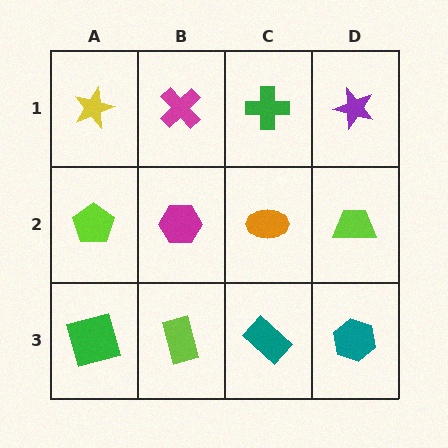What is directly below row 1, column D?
A lime trapezoid.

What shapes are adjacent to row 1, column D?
A lime trapezoid (row 2, column D), a green cross (row 1, column C).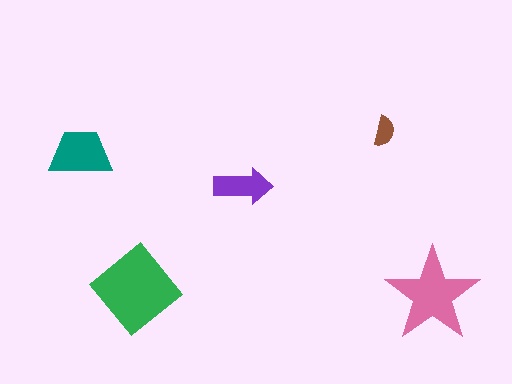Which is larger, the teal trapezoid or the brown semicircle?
The teal trapezoid.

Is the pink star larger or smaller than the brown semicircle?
Larger.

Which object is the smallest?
The brown semicircle.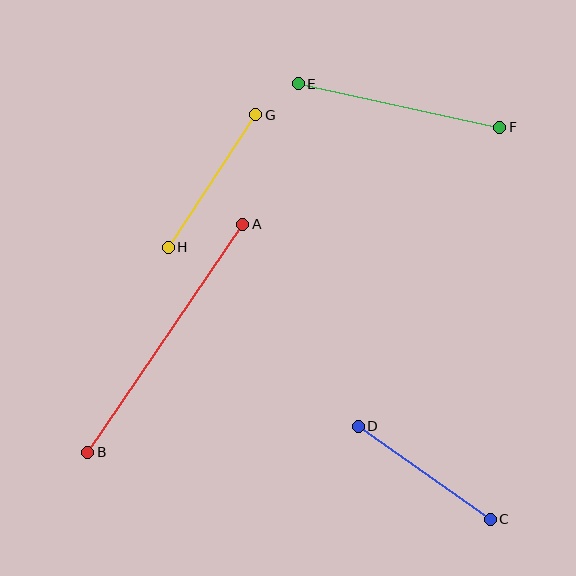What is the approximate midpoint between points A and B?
The midpoint is at approximately (165, 338) pixels.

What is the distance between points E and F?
The distance is approximately 206 pixels.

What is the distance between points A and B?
The distance is approximately 276 pixels.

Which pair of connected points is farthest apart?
Points A and B are farthest apart.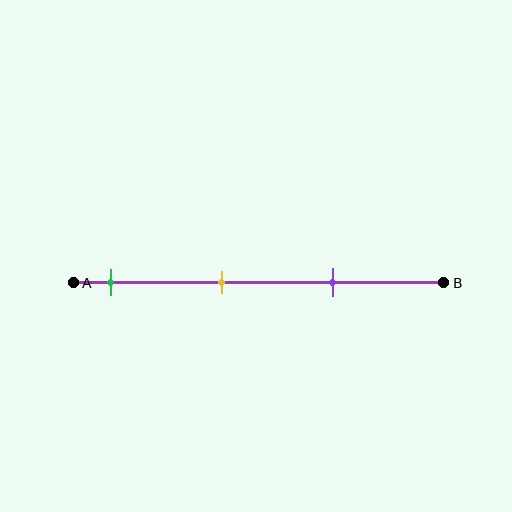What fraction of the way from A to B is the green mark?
The green mark is approximately 10% (0.1) of the way from A to B.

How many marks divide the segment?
There are 3 marks dividing the segment.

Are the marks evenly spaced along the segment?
Yes, the marks are approximately evenly spaced.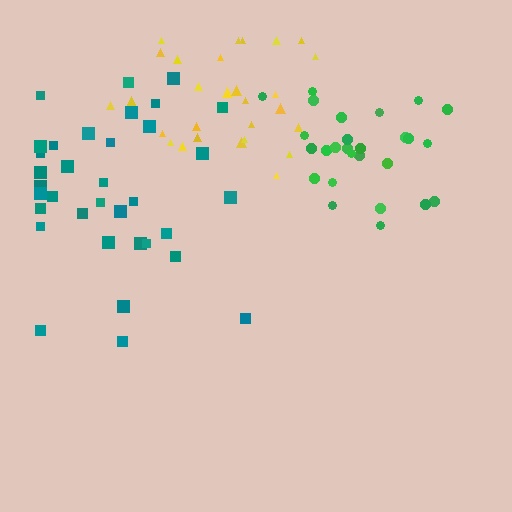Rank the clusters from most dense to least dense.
green, yellow, teal.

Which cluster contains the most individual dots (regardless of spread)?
Teal (35).